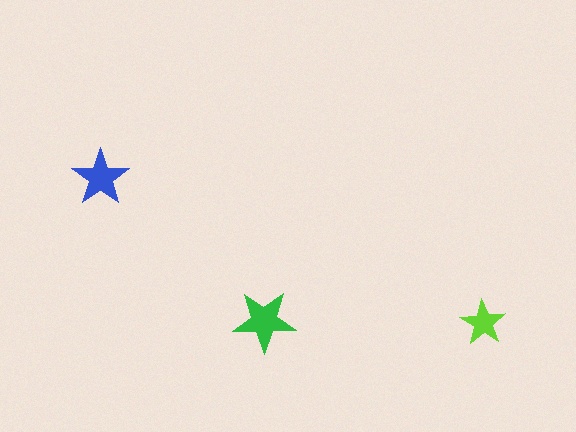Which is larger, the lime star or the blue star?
The blue one.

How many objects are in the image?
There are 3 objects in the image.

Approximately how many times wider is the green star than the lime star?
About 1.5 times wider.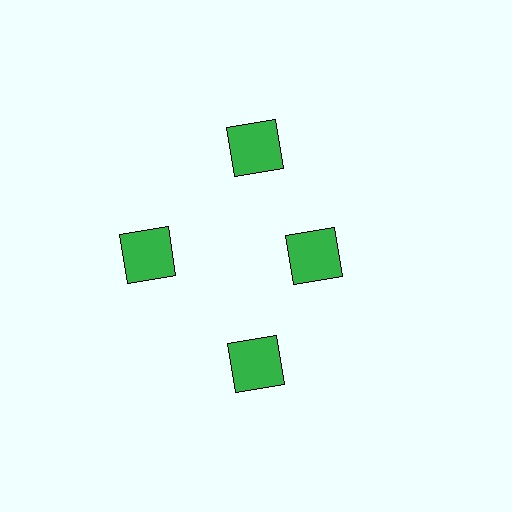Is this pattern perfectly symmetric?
No. The 4 green squares are arranged in a ring, but one element near the 3 o'clock position is pulled inward toward the center, breaking the 4-fold rotational symmetry.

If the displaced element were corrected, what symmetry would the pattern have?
It would have 4-fold rotational symmetry — the pattern would map onto itself every 90 degrees.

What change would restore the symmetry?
The symmetry would be restored by moving it outward, back onto the ring so that all 4 squares sit at equal angles and equal distance from the center.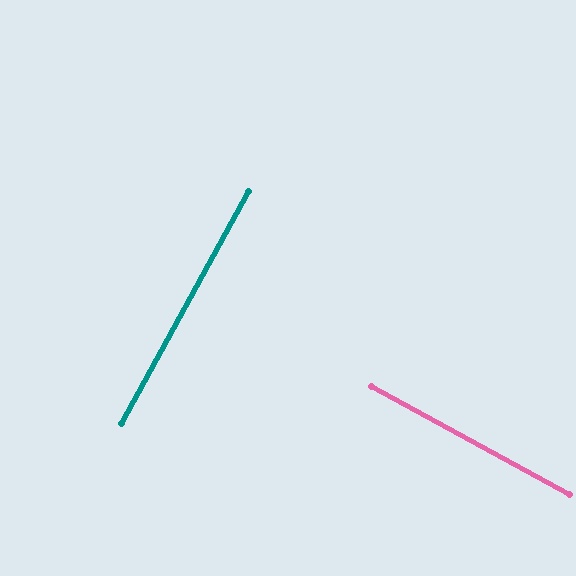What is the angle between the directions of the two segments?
Approximately 90 degrees.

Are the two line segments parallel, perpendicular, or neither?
Perpendicular — they meet at approximately 90°.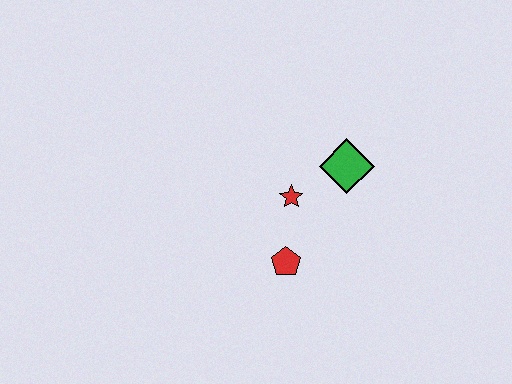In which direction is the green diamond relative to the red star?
The green diamond is to the right of the red star.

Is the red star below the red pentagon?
No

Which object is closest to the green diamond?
The red star is closest to the green diamond.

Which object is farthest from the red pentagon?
The green diamond is farthest from the red pentagon.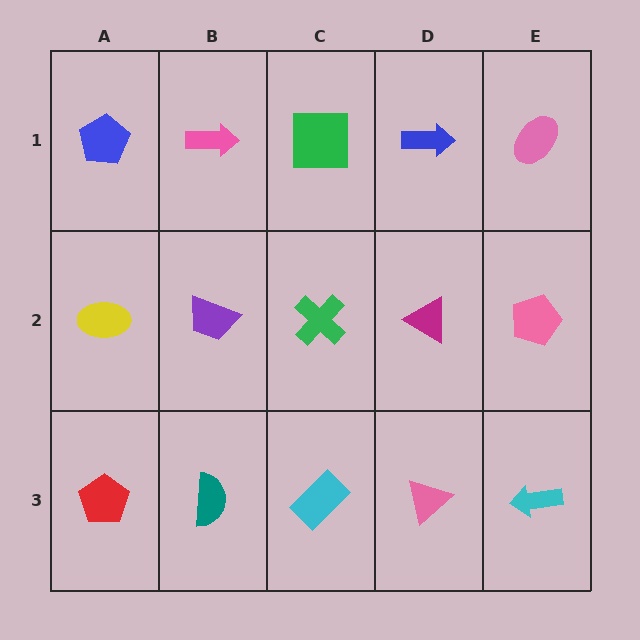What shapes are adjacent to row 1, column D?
A magenta triangle (row 2, column D), a green square (row 1, column C), a pink ellipse (row 1, column E).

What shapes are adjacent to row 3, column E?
A pink pentagon (row 2, column E), a pink triangle (row 3, column D).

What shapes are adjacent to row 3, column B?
A purple trapezoid (row 2, column B), a red pentagon (row 3, column A), a cyan rectangle (row 3, column C).